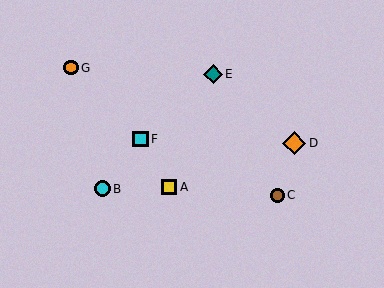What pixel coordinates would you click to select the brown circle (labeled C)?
Click at (277, 195) to select the brown circle C.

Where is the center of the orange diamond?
The center of the orange diamond is at (294, 143).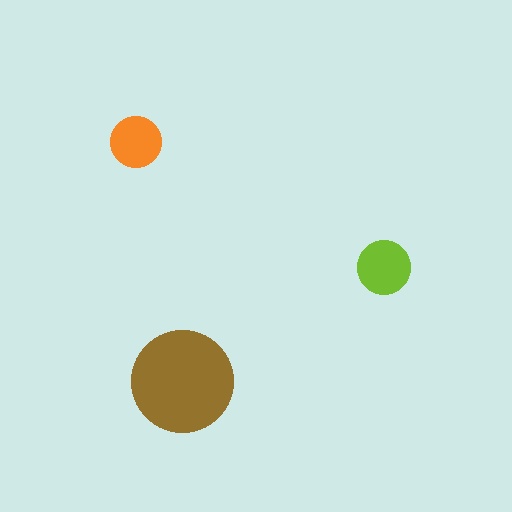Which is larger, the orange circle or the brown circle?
The brown one.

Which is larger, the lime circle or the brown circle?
The brown one.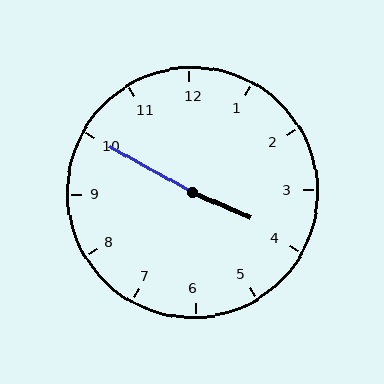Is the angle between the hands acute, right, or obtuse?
It is obtuse.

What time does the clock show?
3:50.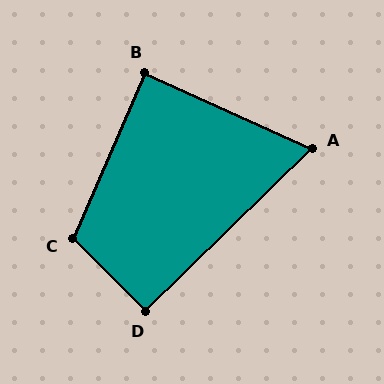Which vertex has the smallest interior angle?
A, at approximately 68 degrees.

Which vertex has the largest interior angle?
C, at approximately 112 degrees.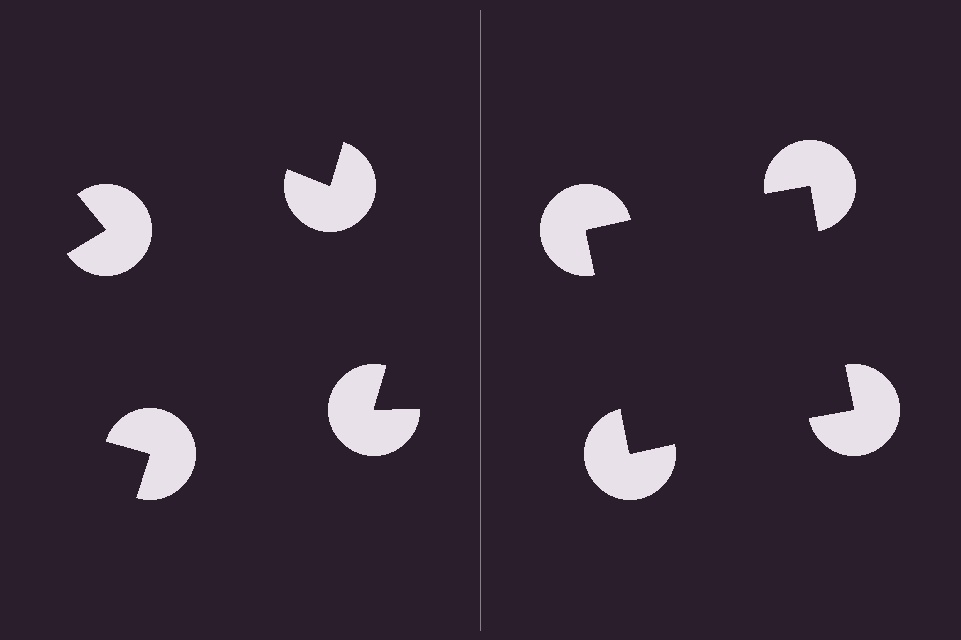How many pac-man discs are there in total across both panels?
8 — 4 on each side.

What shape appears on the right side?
An illusory square.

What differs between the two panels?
The pac-man discs are positioned identically on both sides; only the wedge orientations differ. On the right they align to a square; on the left they are misaligned.